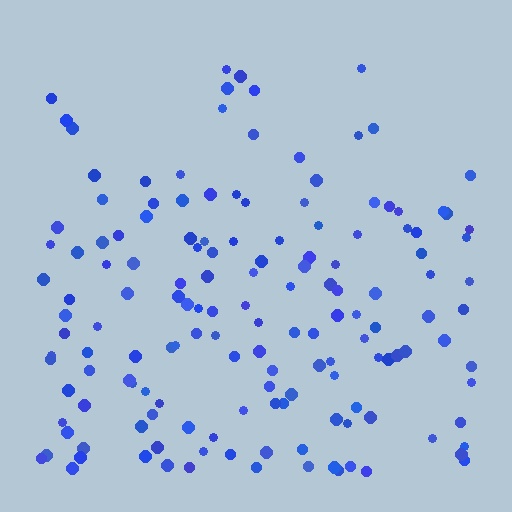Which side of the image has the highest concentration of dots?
The bottom.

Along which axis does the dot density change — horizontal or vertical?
Vertical.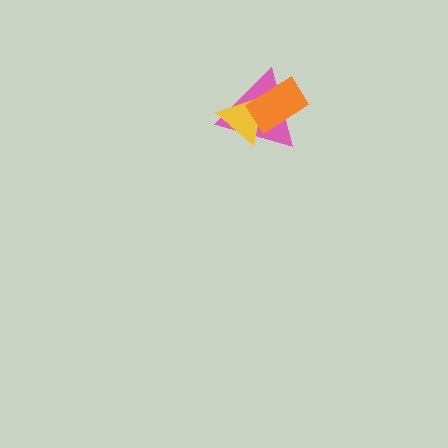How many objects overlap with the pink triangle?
2 objects overlap with the pink triangle.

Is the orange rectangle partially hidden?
No, no other shape covers it.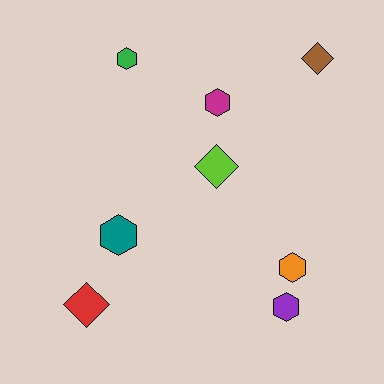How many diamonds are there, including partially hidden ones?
There are 3 diamonds.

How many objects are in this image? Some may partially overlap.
There are 8 objects.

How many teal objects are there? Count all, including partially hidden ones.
There is 1 teal object.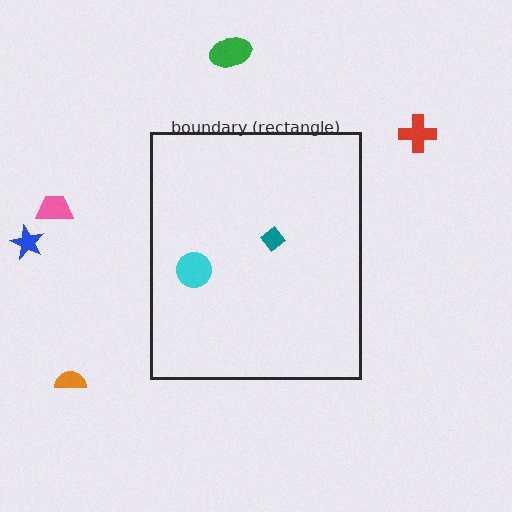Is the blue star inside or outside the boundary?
Outside.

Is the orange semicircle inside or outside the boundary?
Outside.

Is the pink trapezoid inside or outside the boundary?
Outside.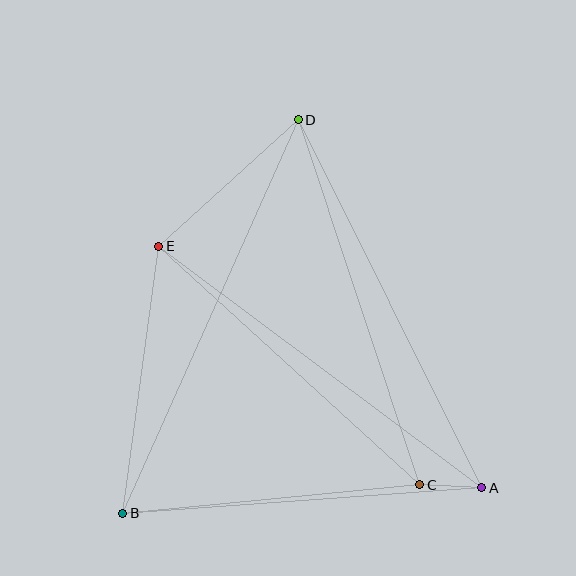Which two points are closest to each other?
Points A and C are closest to each other.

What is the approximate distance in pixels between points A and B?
The distance between A and B is approximately 360 pixels.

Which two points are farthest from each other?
Points B and D are farthest from each other.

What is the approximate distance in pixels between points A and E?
The distance between A and E is approximately 403 pixels.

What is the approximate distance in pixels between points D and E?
The distance between D and E is approximately 188 pixels.